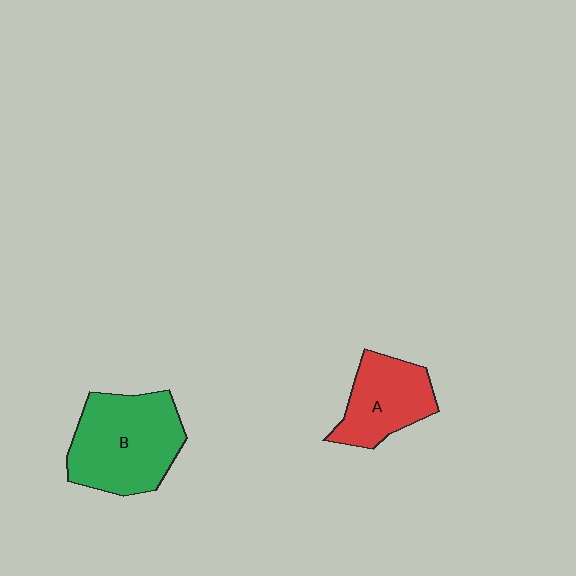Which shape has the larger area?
Shape B (green).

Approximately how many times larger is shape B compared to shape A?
Approximately 1.5 times.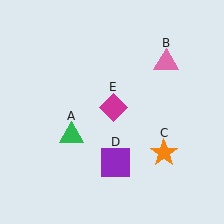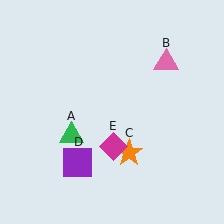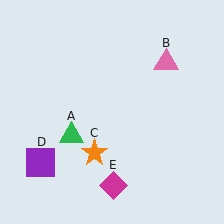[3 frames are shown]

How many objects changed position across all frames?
3 objects changed position: orange star (object C), purple square (object D), magenta diamond (object E).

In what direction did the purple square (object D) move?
The purple square (object D) moved left.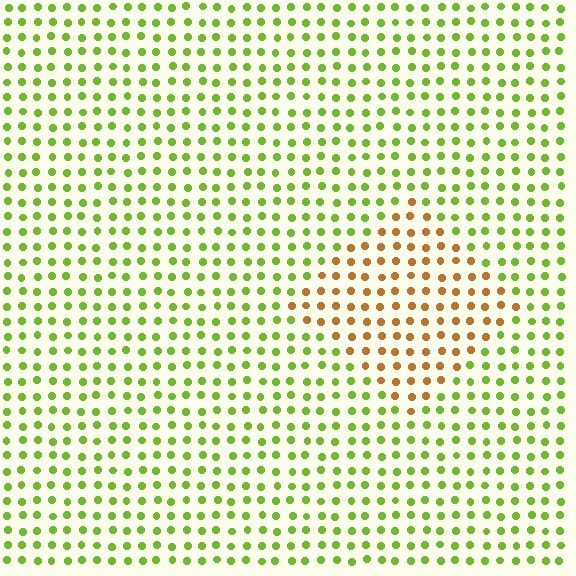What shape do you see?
I see a diamond.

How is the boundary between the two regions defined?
The boundary is defined purely by a slight shift in hue (about 62 degrees). Spacing, size, and orientation are identical on both sides.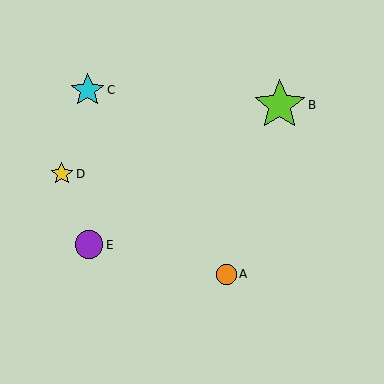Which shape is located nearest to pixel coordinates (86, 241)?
The purple circle (labeled E) at (89, 245) is nearest to that location.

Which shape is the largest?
The lime star (labeled B) is the largest.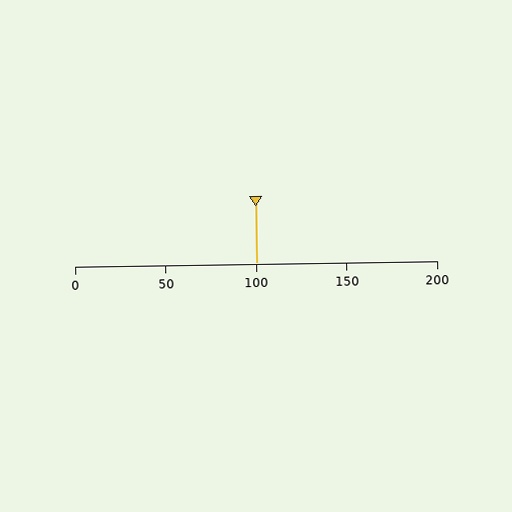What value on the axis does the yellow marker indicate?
The marker indicates approximately 100.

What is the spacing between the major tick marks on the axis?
The major ticks are spaced 50 apart.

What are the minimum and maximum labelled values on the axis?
The axis runs from 0 to 200.